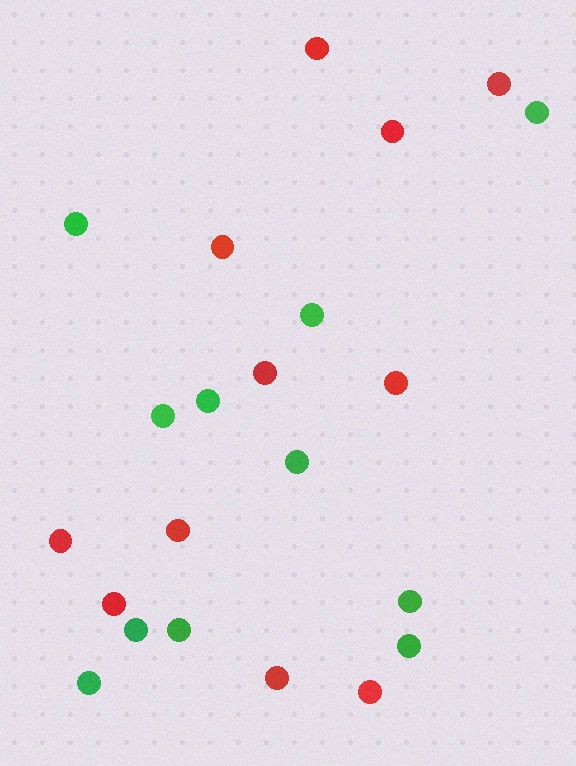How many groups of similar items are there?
There are 2 groups: one group of red circles (11) and one group of green circles (11).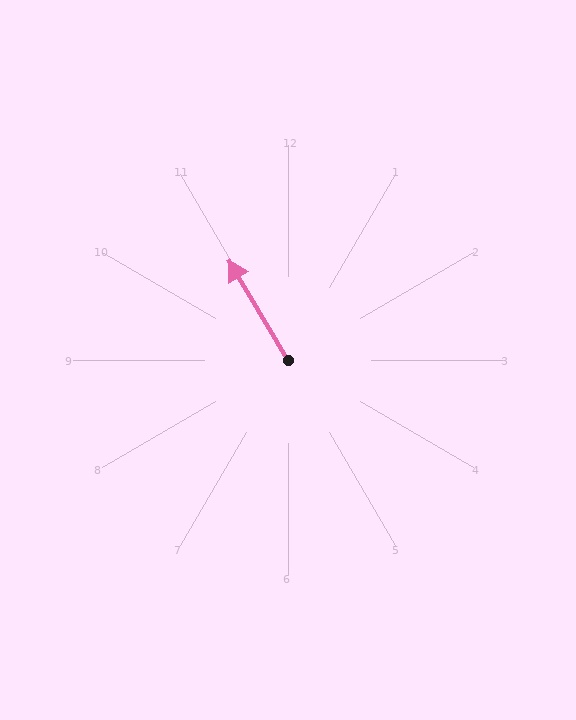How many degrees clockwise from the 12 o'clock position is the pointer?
Approximately 329 degrees.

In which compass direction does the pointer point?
Northwest.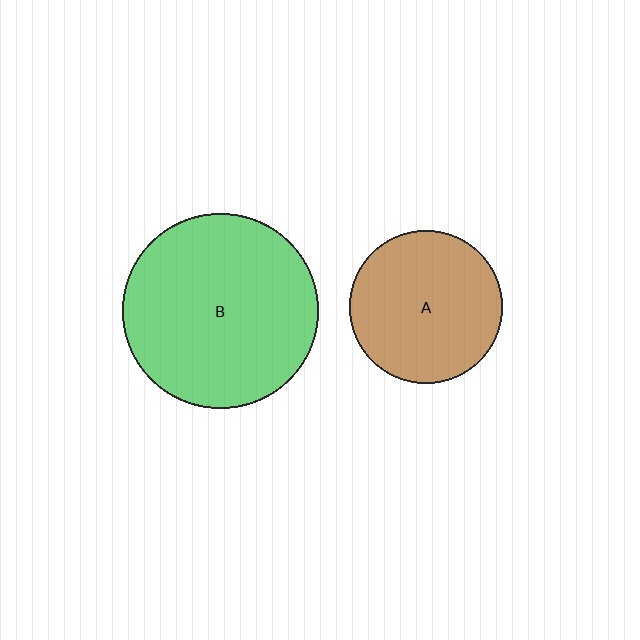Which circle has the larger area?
Circle B (green).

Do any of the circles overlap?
No, none of the circles overlap.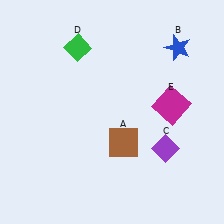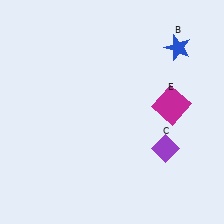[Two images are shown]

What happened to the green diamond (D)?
The green diamond (D) was removed in Image 2. It was in the top-left area of Image 1.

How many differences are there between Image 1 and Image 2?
There are 2 differences between the two images.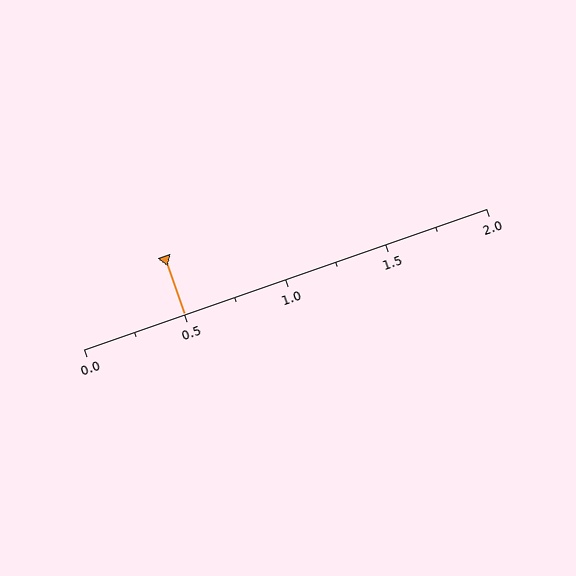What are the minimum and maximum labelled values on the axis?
The axis runs from 0.0 to 2.0.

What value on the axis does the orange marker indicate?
The marker indicates approximately 0.5.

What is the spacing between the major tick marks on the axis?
The major ticks are spaced 0.5 apart.